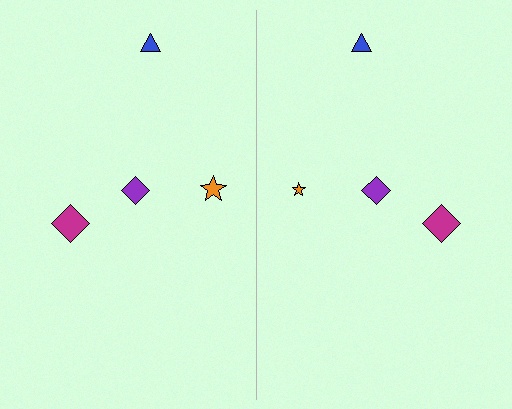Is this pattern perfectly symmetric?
No, the pattern is not perfectly symmetric. The orange star on the right side has a different size than its mirror counterpart.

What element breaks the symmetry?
The orange star on the right side has a different size than its mirror counterpart.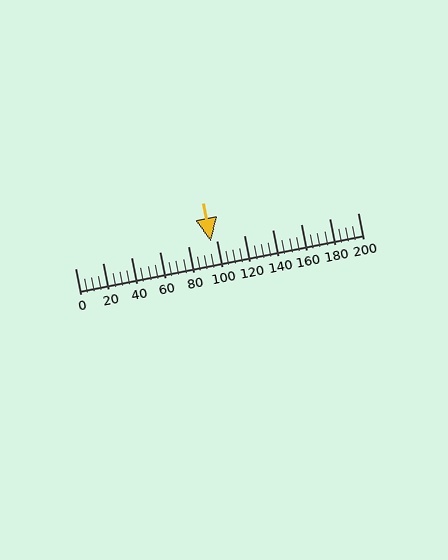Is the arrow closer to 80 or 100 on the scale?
The arrow is closer to 100.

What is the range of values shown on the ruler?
The ruler shows values from 0 to 200.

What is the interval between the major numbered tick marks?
The major tick marks are spaced 20 units apart.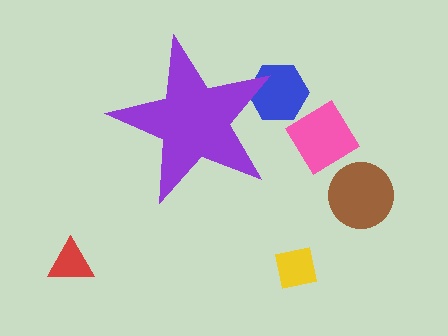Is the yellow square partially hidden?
No, the yellow square is fully visible.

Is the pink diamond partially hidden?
No, the pink diamond is fully visible.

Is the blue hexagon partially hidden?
Yes, the blue hexagon is partially hidden behind the purple star.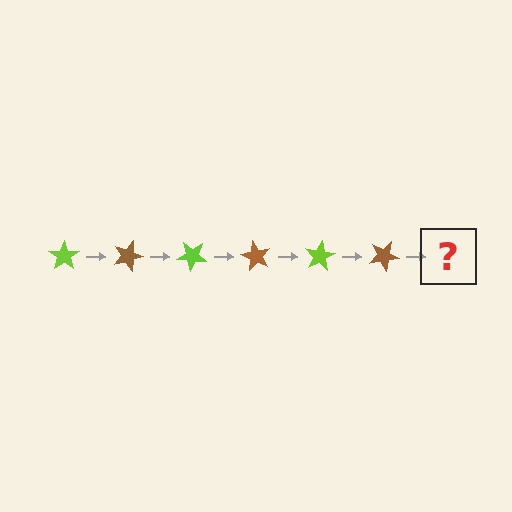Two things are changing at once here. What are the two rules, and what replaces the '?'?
The two rules are that it rotates 20 degrees each step and the color cycles through lime and brown. The '?' should be a lime star, rotated 120 degrees from the start.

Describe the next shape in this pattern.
It should be a lime star, rotated 120 degrees from the start.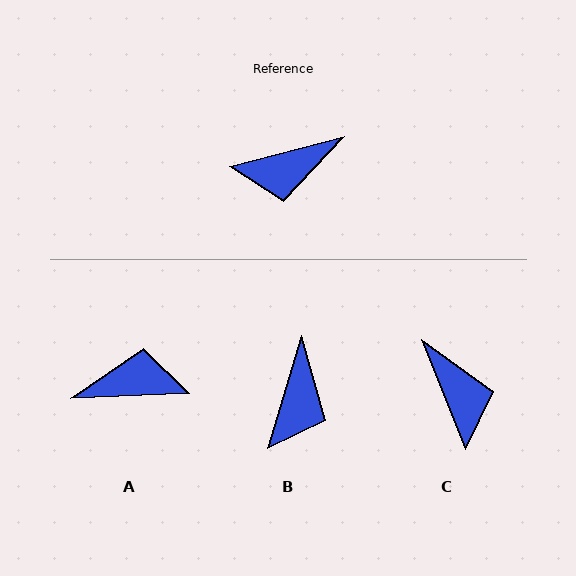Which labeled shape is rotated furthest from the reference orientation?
A, about 168 degrees away.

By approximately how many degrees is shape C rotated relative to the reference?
Approximately 97 degrees counter-clockwise.